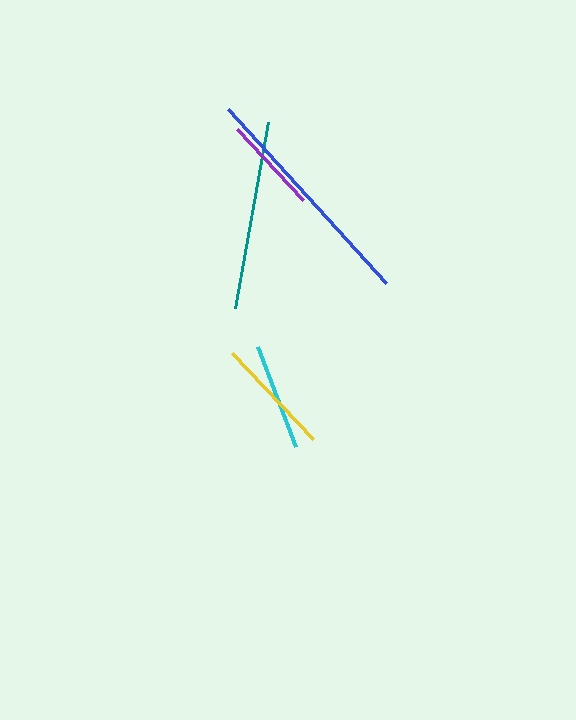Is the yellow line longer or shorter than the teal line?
The teal line is longer than the yellow line.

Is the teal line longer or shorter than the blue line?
The blue line is longer than the teal line.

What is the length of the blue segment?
The blue segment is approximately 236 pixels long.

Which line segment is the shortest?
The purple line is the shortest at approximately 97 pixels.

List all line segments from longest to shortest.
From longest to shortest: blue, teal, yellow, cyan, purple.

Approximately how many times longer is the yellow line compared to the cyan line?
The yellow line is approximately 1.1 times the length of the cyan line.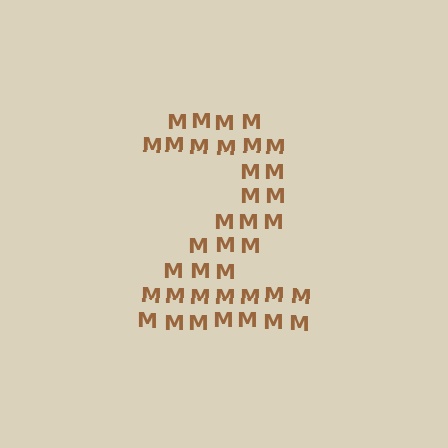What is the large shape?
The large shape is the digit 2.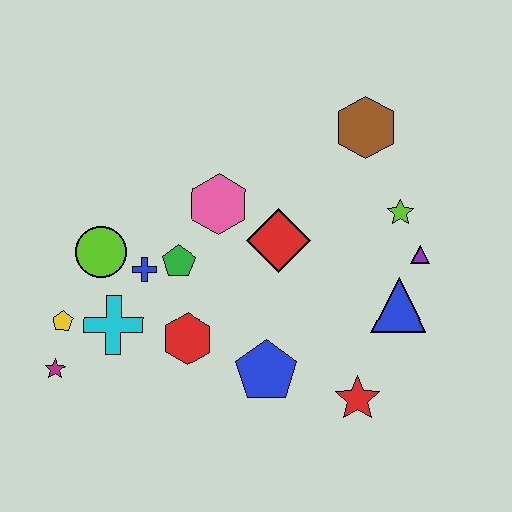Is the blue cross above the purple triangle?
No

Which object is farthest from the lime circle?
The purple triangle is farthest from the lime circle.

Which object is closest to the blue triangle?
The purple triangle is closest to the blue triangle.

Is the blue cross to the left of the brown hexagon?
Yes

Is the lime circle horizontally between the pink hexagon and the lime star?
No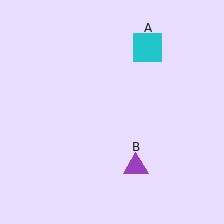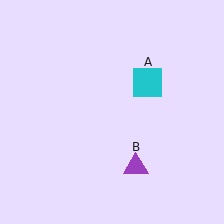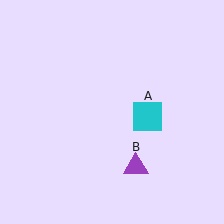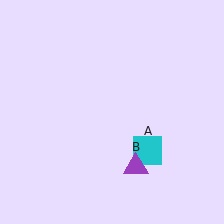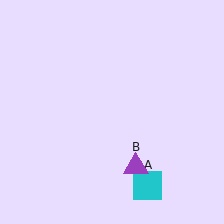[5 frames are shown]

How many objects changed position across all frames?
1 object changed position: cyan square (object A).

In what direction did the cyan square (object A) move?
The cyan square (object A) moved down.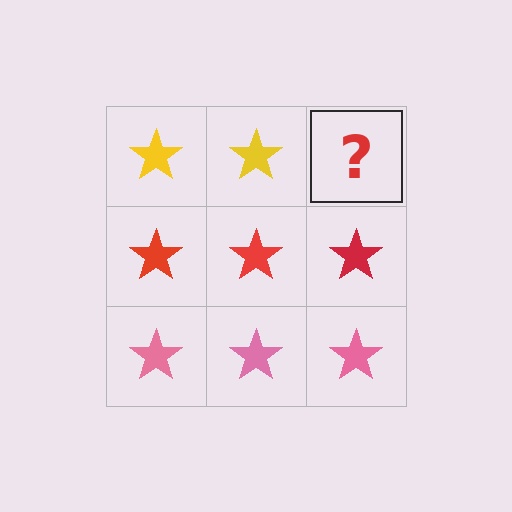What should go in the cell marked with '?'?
The missing cell should contain a yellow star.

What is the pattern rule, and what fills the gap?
The rule is that each row has a consistent color. The gap should be filled with a yellow star.